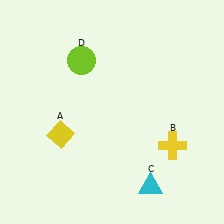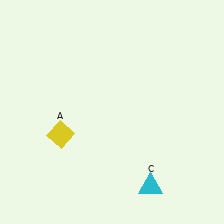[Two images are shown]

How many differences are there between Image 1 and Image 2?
There are 2 differences between the two images.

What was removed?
The yellow cross (B), the lime circle (D) were removed in Image 2.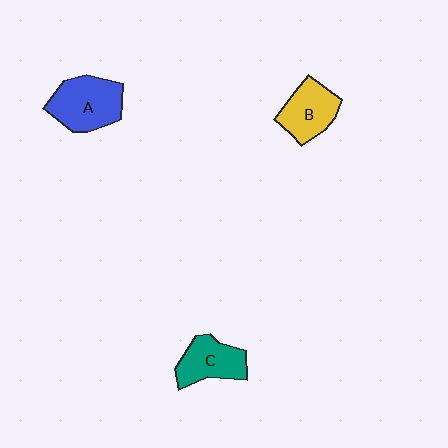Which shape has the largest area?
Shape A (blue).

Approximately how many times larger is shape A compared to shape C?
Approximately 1.3 times.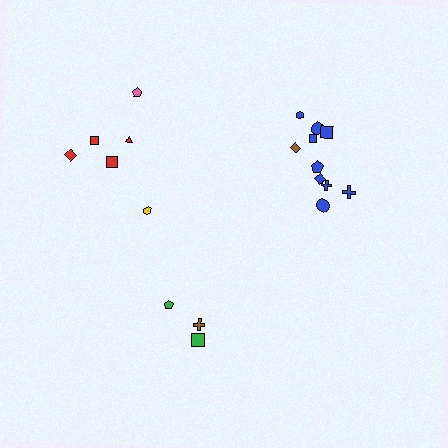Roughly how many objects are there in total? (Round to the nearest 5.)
Roughly 20 objects in total.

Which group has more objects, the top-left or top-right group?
The top-right group.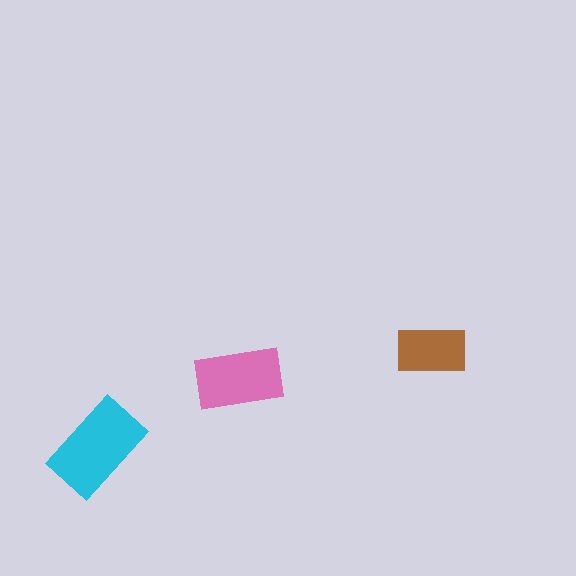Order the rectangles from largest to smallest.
the cyan one, the pink one, the brown one.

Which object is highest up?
The brown rectangle is topmost.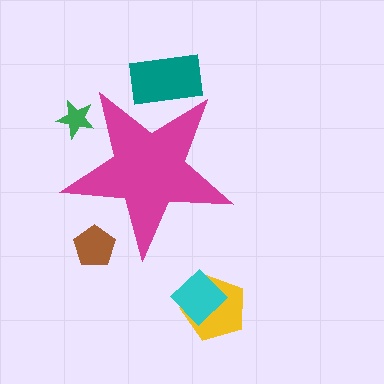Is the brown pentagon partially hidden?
Yes, the brown pentagon is partially hidden behind the magenta star.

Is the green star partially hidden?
Yes, the green star is partially hidden behind the magenta star.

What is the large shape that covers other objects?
A magenta star.